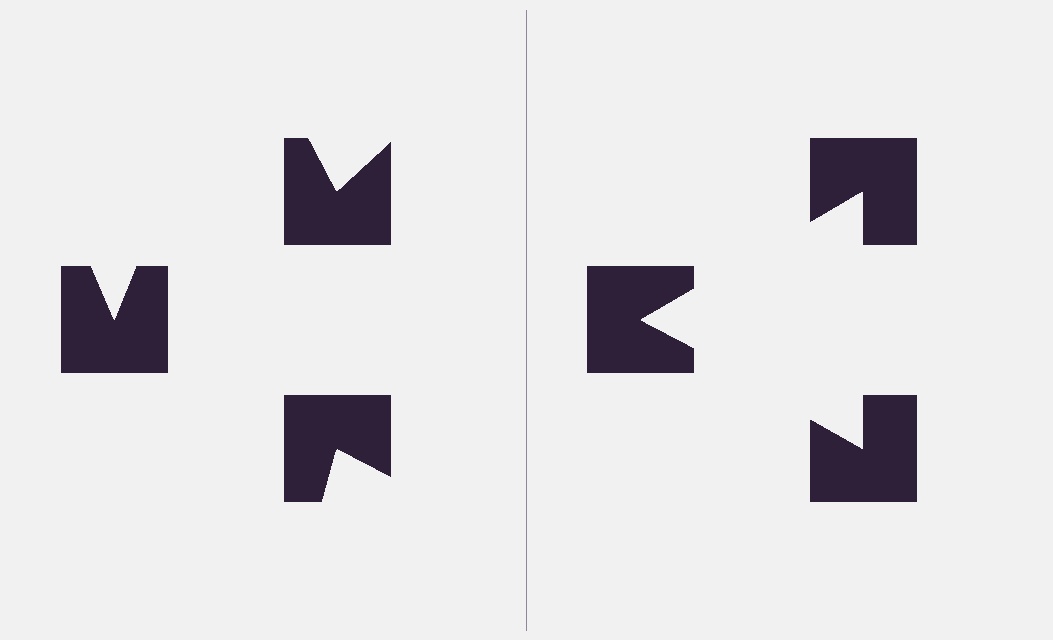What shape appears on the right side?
An illusory triangle.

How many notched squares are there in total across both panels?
6 — 3 on each side.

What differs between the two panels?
The notched squares are positioned identically on both sides; only the wedge orientations differ. On the right they align to a triangle; on the left they are misaligned.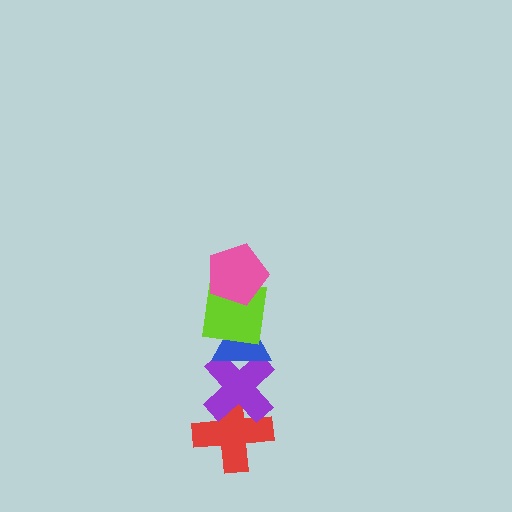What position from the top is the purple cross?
The purple cross is 4th from the top.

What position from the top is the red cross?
The red cross is 5th from the top.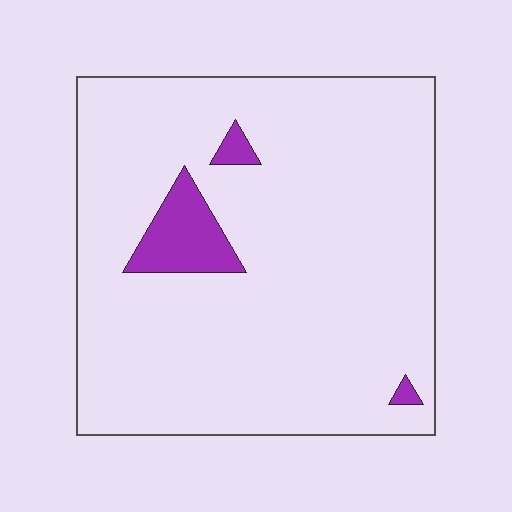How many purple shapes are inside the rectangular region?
3.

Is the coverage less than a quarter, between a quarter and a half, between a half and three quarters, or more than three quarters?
Less than a quarter.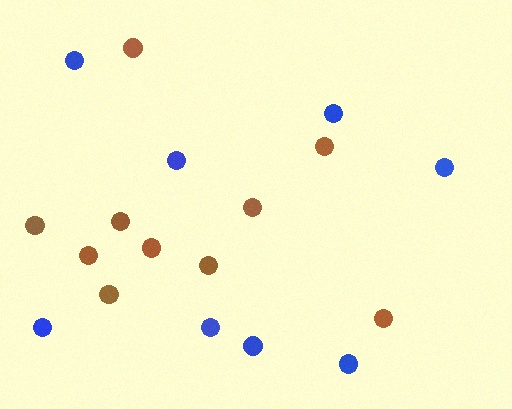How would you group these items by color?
There are 2 groups: one group of blue circles (8) and one group of brown circles (10).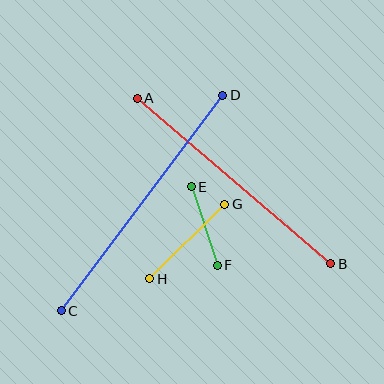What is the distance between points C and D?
The distance is approximately 270 pixels.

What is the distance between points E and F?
The distance is approximately 83 pixels.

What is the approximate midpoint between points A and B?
The midpoint is at approximately (234, 181) pixels.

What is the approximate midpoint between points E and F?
The midpoint is at approximately (204, 226) pixels.